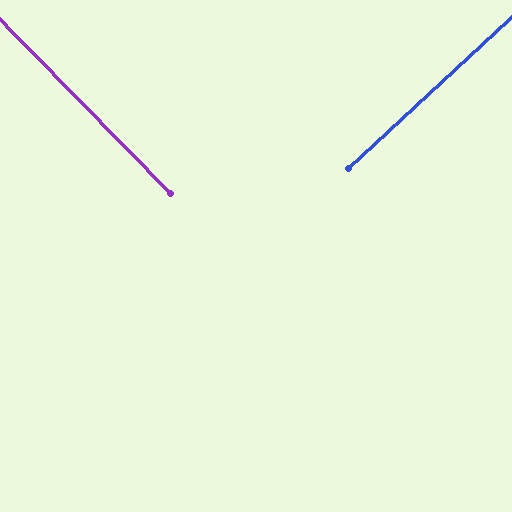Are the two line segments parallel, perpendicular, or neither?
Perpendicular — they meet at approximately 88°.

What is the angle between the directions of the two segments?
Approximately 88 degrees.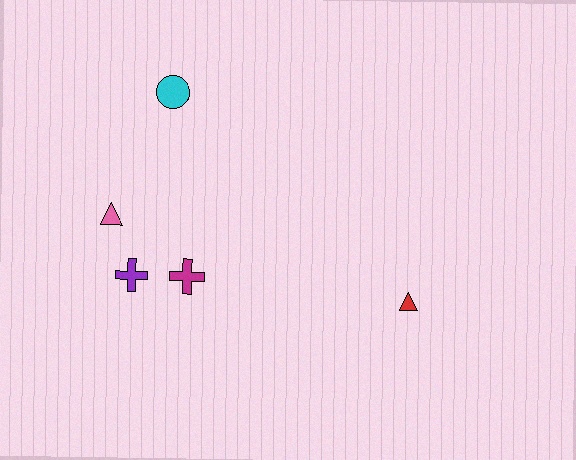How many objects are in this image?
There are 5 objects.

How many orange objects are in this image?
There are no orange objects.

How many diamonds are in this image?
There are no diamonds.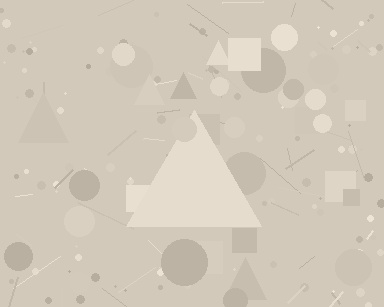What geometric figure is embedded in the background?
A triangle is embedded in the background.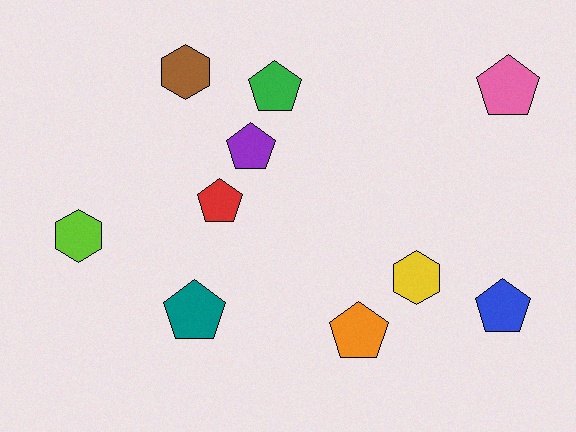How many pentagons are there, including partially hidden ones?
There are 7 pentagons.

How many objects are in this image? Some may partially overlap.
There are 10 objects.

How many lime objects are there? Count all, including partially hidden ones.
There is 1 lime object.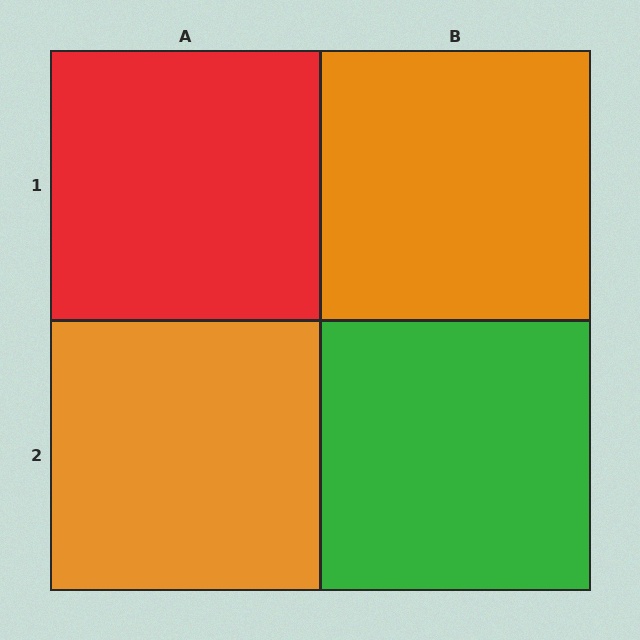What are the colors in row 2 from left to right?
Orange, green.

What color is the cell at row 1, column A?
Red.